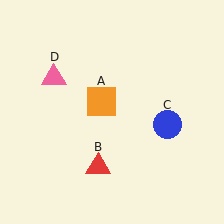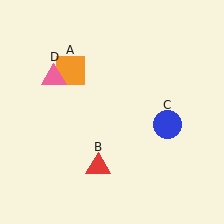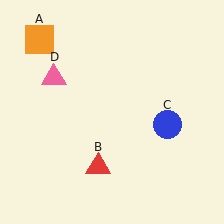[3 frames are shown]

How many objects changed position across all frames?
1 object changed position: orange square (object A).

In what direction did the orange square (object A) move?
The orange square (object A) moved up and to the left.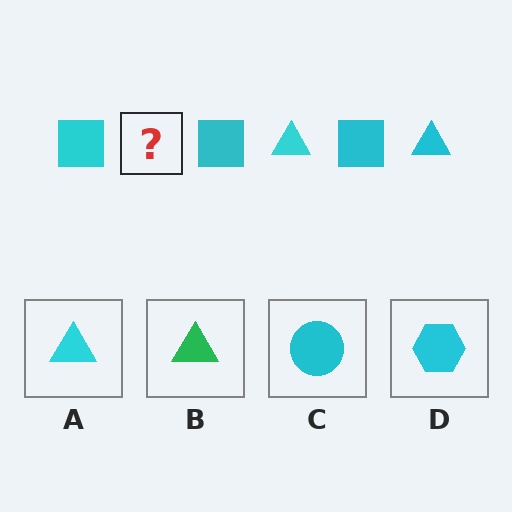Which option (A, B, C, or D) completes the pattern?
A.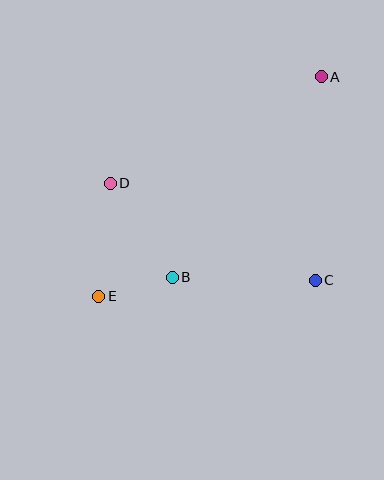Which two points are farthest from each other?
Points A and E are farthest from each other.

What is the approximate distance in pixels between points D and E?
The distance between D and E is approximately 114 pixels.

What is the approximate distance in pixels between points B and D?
The distance between B and D is approximately 112 pixels.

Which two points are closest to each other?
Points B and E are closest to each other.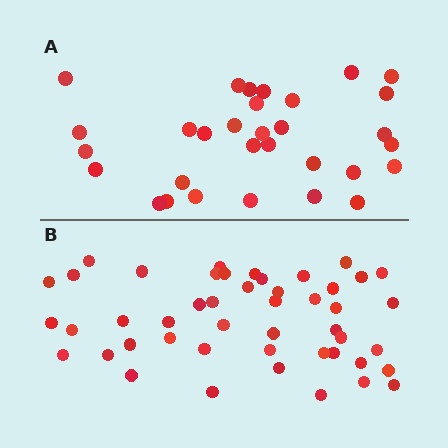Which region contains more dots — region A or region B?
Region B (the bottom region) has more dots.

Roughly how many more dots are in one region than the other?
Region B has approximately 15 more dots than region A.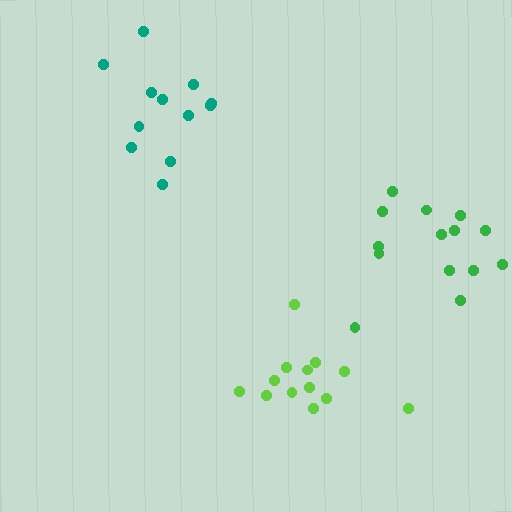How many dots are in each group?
Group 1: 13 dots, Group 2: 14 dots, Group 3: 12 dots (39 total).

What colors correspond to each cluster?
The clusters are colored: lime, green, teal.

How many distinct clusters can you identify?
There are 3 distinct clusters.